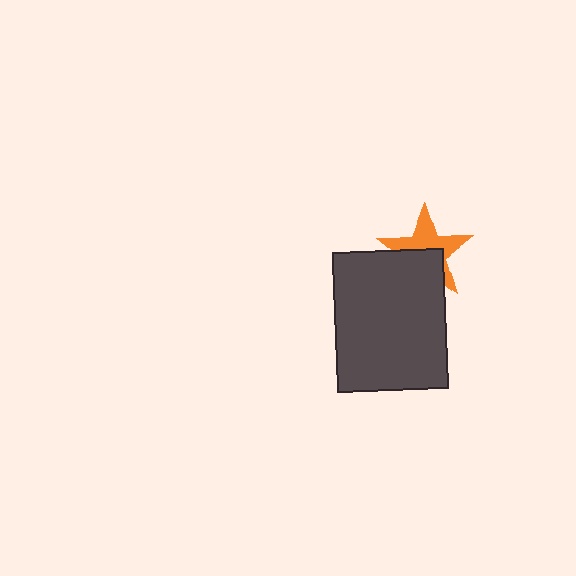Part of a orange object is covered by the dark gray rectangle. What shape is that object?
It is a star.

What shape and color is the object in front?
The object in front is a dark gray rectangle.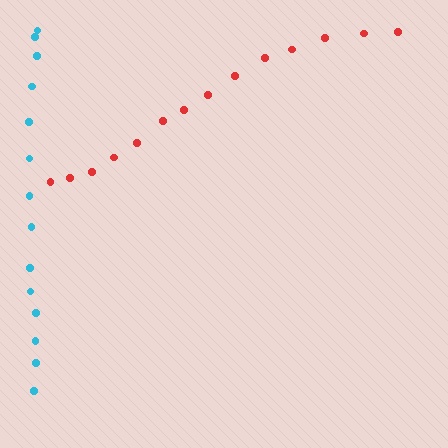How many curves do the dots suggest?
There are 2 distinct paths.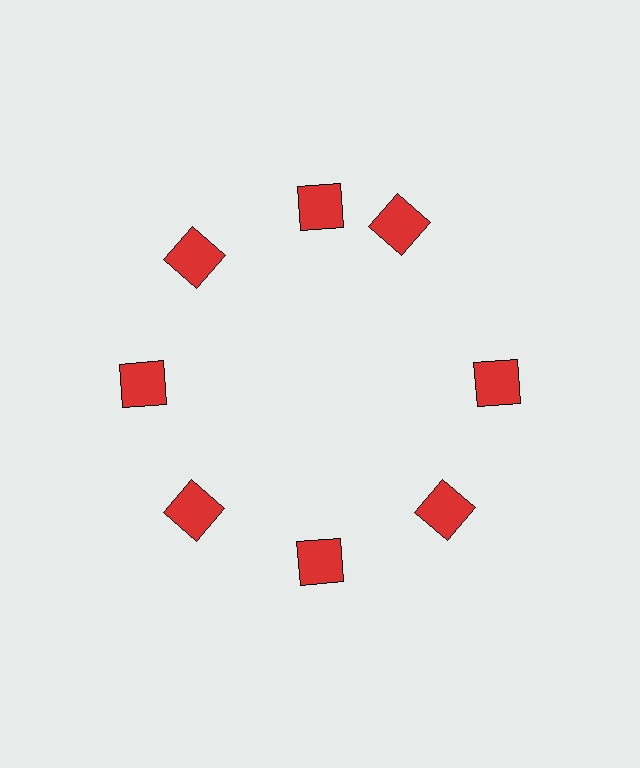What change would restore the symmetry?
The symmetry would be restored by rotating it back into even spacing with its neighbors so that all 8 squares sit at equal angles and equal distance from the center.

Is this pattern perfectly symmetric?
No. The 8 red squares are arranged in a ring, but one element near the 2 o'clock position is rotated out of alignment along the ring, breaking the 8-fold rotational symmetry.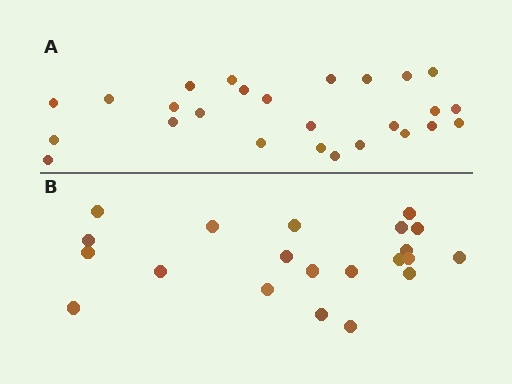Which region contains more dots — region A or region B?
Region A (the top region) has more dots.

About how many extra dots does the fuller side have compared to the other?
Region A has about 5 more dots than region B.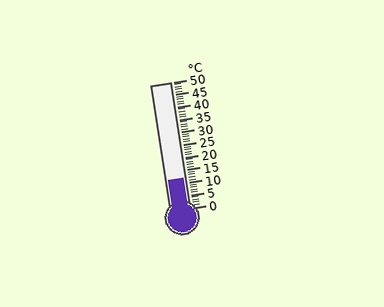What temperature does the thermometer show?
The thermometer shows approximately 12°C.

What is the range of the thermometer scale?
The thermometer scale ranges from 0°C to 50°C.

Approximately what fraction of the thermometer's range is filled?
The thermometer is filled to approximately 25% of its range.